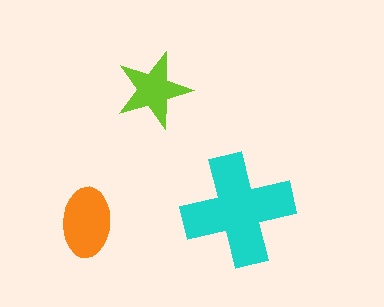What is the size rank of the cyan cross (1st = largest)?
1st.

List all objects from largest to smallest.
The cyan cross, the orange ellipse, the lime star.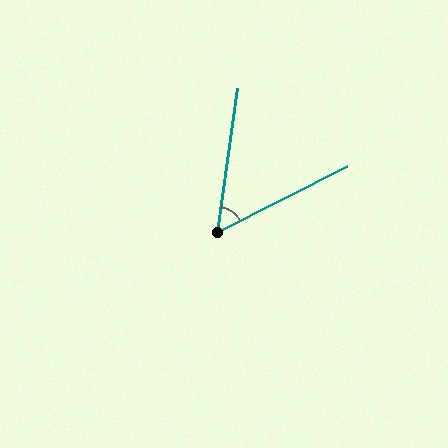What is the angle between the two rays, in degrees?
Approximately 55 degrees.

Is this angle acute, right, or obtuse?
It is acute.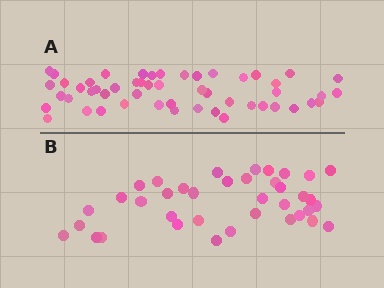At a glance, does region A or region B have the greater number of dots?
Region A (the top region) has more dots.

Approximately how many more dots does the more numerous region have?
Region A has approximately 15 more dots than region B.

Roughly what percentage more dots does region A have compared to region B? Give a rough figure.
About 35% more.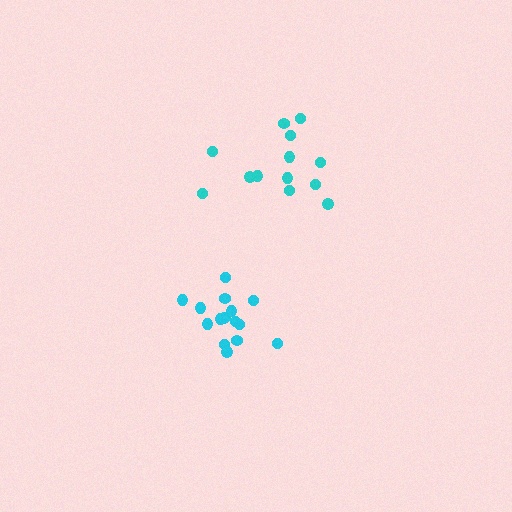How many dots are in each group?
Group 1: 16 dots, Group 2: 13 dots (29 total).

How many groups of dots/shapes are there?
There are 2 groups.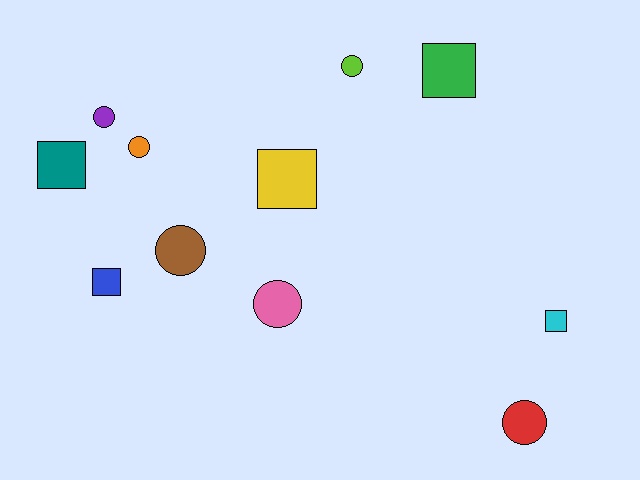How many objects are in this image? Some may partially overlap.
There are 11 objects.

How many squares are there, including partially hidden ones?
There are 5 squares.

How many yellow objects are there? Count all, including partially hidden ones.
There is 1 yellow object.